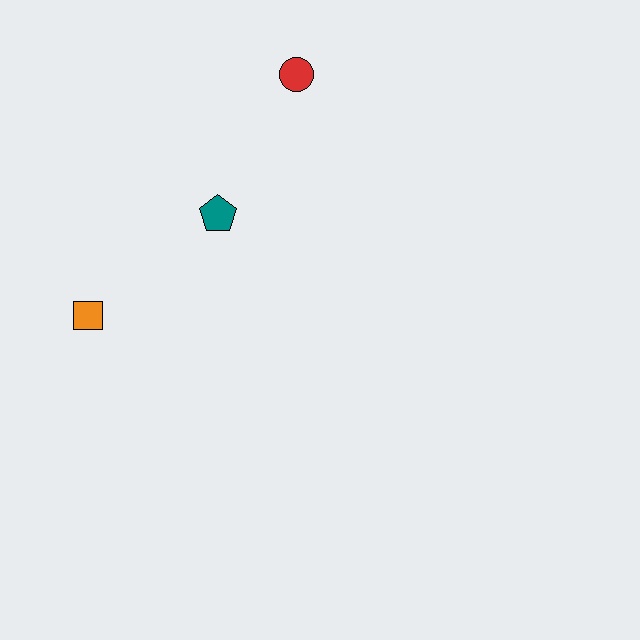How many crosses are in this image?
There are no crosses.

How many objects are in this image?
There are 3 objects.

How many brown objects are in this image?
There are no brown objects.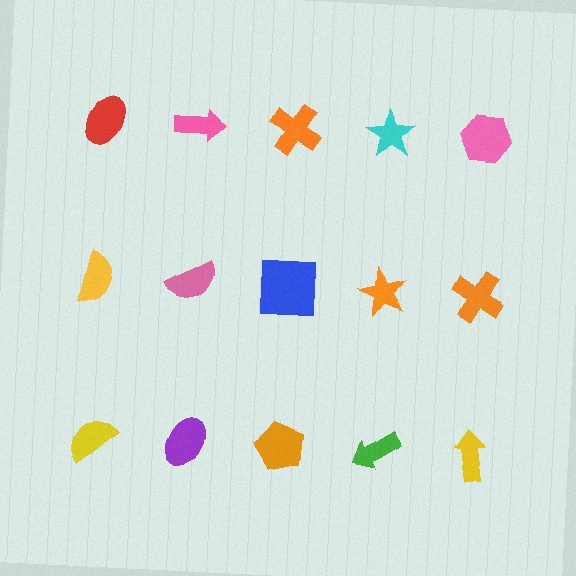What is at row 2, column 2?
A pink semicircle.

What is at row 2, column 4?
An orange star.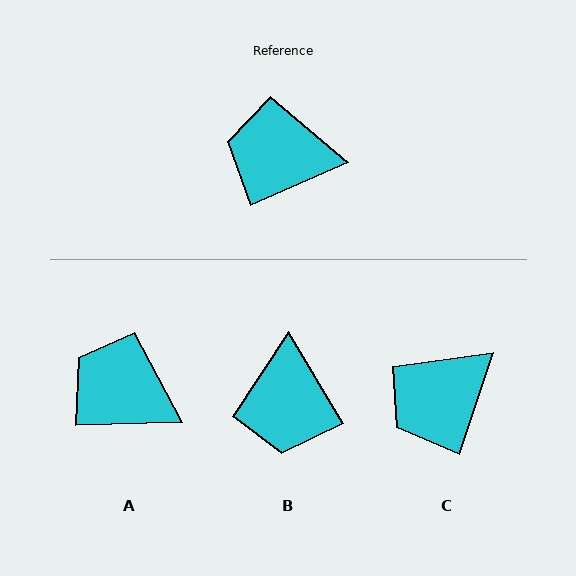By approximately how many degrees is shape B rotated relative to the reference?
Approximately 97 degrees counter-clockwise.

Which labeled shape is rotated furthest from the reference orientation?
B, about 97 degrees away.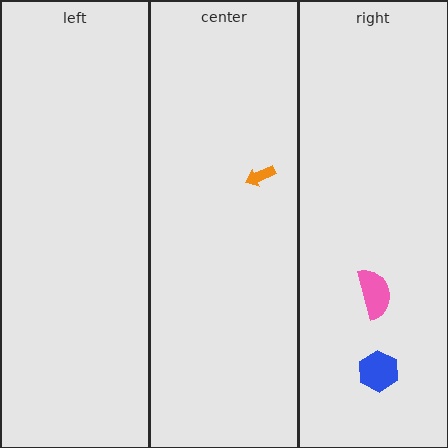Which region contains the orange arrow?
The center region.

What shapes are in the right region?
The pink semicircle, the blue hexagon.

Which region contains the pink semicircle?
The right region.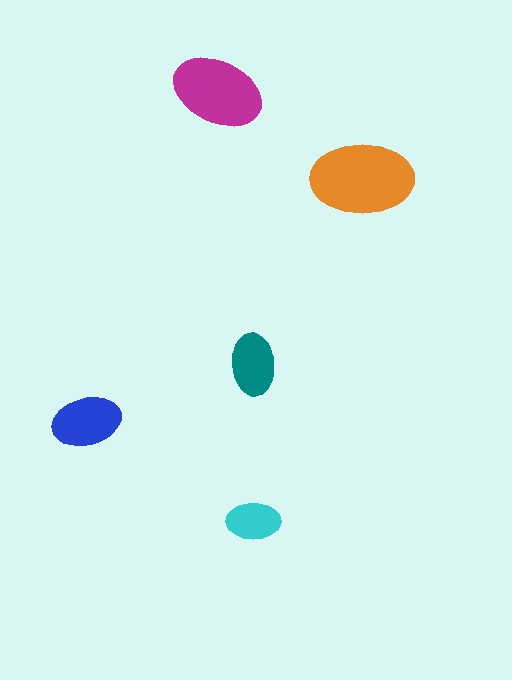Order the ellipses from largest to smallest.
the orange one, the magenta one, the blue one, the teal one, the cyan one.